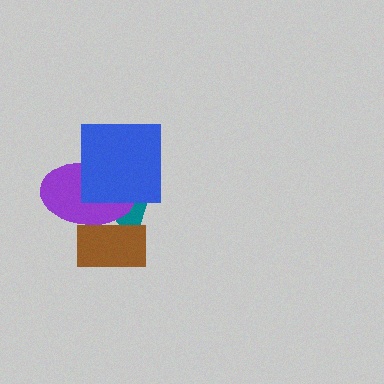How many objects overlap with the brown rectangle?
2 objects overlap with the brown rectangle.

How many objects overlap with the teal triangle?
3 objects overlap with the teal triangle.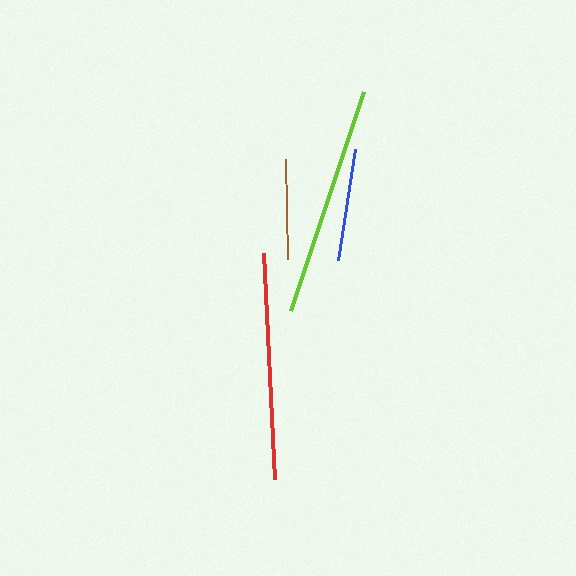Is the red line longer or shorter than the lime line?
The lime line is longer than the red line.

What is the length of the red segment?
The red segment is approximately 226 pixels long.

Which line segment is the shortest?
The brown line is the shortest at approximately 100 pixels.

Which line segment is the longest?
The lime line is the longest at approximately 231 pixels.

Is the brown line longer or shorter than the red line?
The red line is longer than the brown line.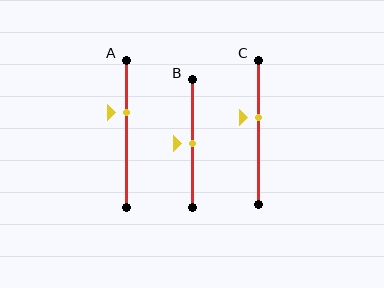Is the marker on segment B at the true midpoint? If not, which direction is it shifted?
Yes, the marker on segment B is at the true midpoint.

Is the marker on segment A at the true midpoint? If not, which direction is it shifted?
No, the marker on segment A is shifted upward by about 14% of the segment length.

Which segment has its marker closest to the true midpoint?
Segment B has its marker closest to the true midpoint.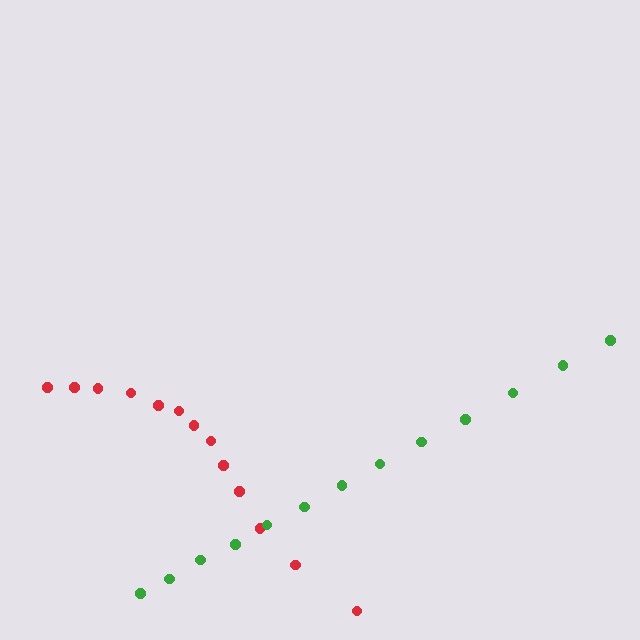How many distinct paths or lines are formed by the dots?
There are 2 distinct paths.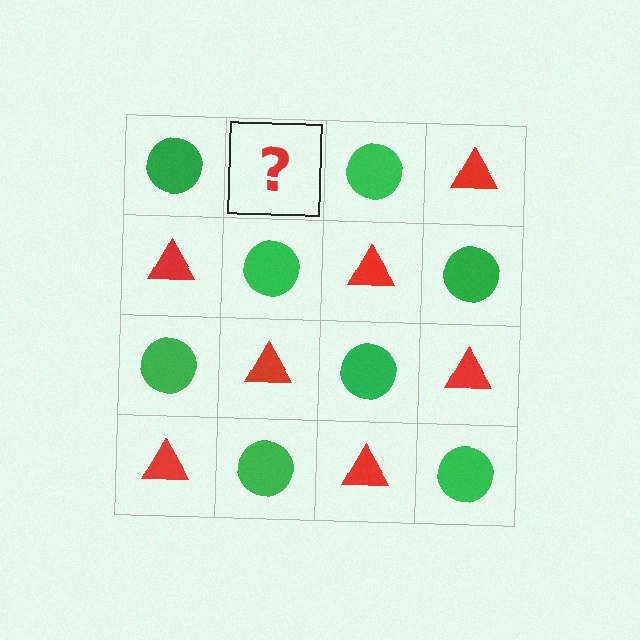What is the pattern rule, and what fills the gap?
The rule is that it alternates green circle and red triangle in a checkerboard pattern. The gap should be filled with a red triangle.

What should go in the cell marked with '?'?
The missing cell should contain a red triangle.